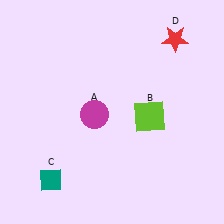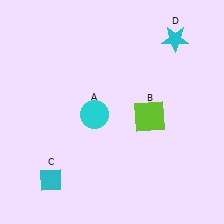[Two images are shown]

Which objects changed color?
A changed from magenta to cyan. C changed from teal to cyan. D changed from red to cyan.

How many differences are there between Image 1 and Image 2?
There are 3 differences between the two images.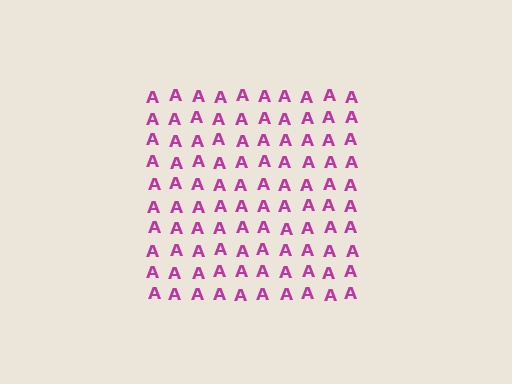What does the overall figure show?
The overall figure shows a square.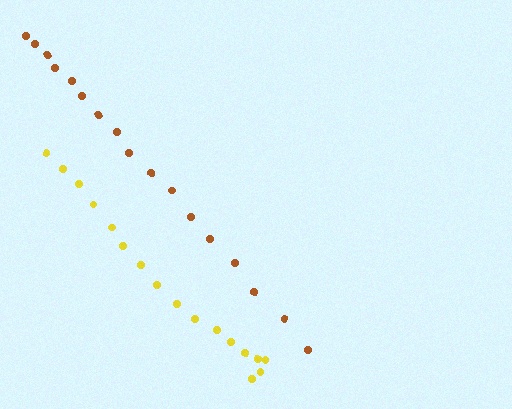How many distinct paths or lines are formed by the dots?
There are 2 distinct paths.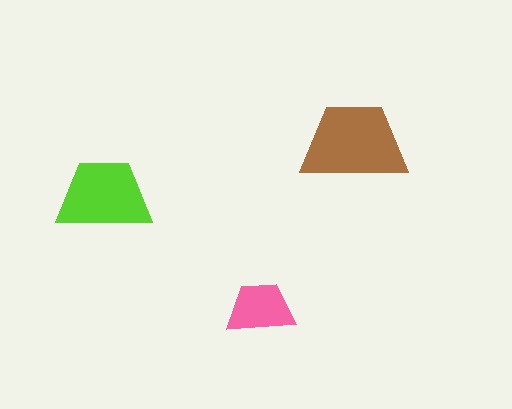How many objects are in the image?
There are 3 objects in the image.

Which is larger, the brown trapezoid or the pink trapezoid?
The brown one.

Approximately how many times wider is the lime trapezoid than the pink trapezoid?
About 1.5 times wider.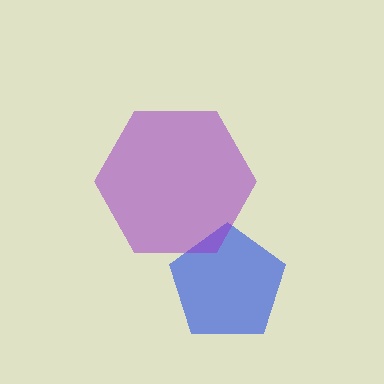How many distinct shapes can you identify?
There are 2 distinct shapes: a blue pentagon, a purple hexagon.